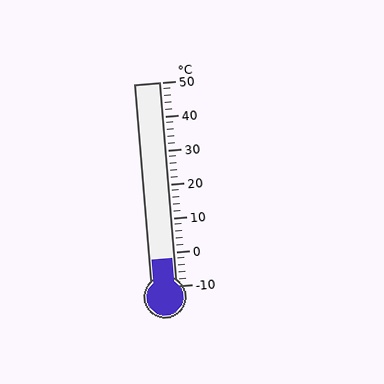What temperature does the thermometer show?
The thermometer shows approximately -2°C.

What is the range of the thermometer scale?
The thermometer scale ranges from -10°C to 50°C.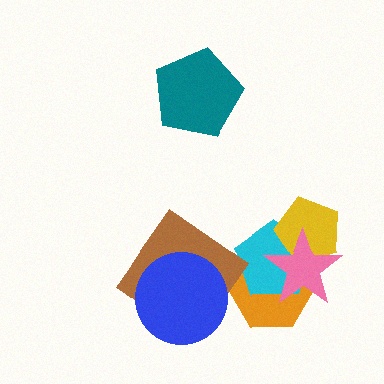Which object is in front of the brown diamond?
The blue circle is in front of the brown diamond.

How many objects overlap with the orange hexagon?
2 objects overlap with the orange hexagon.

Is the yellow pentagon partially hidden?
Yes, it is partially covered by another shape.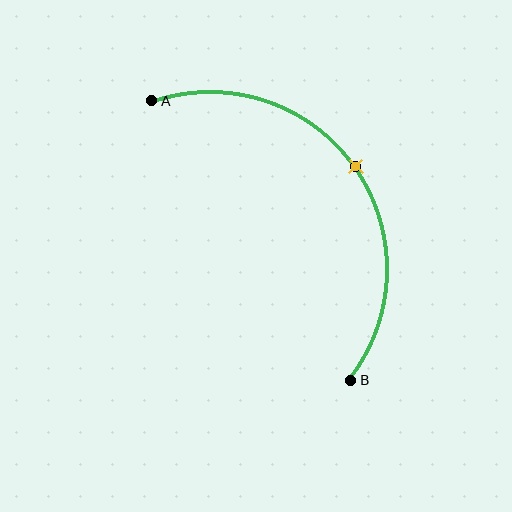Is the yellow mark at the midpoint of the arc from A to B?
Yes. The yellow mark lies on the arc at equal arc-length from both A and B — it is the arc midpoint.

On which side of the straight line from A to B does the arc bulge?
The arc bulges above and to the right of the straight line connecting A and B.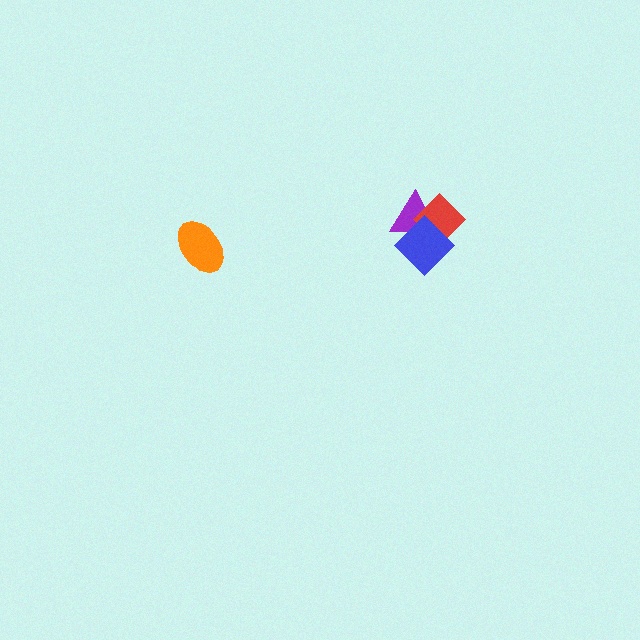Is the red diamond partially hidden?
Yes, it is partially covered by another shape.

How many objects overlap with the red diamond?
2 objects overlap with the red diamond.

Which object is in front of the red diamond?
The blue diamond is in front of the red diamond.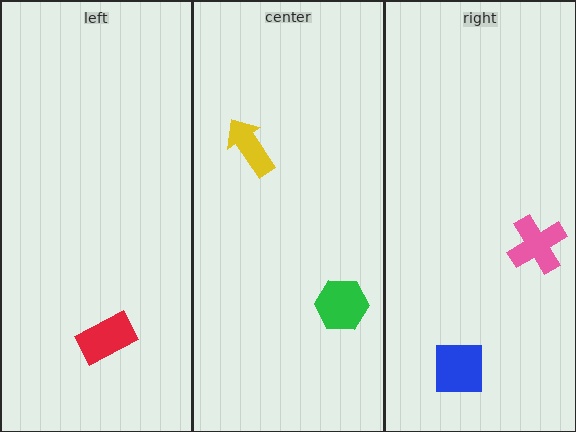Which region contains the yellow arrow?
The center region.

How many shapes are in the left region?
1.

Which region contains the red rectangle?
The left region.